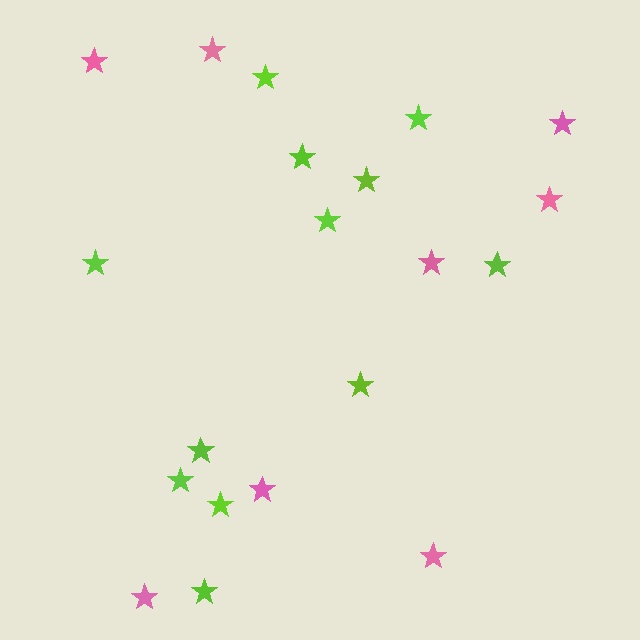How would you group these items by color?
There are 2 groups: one group of lime stars (12) and one group of pink stars (8).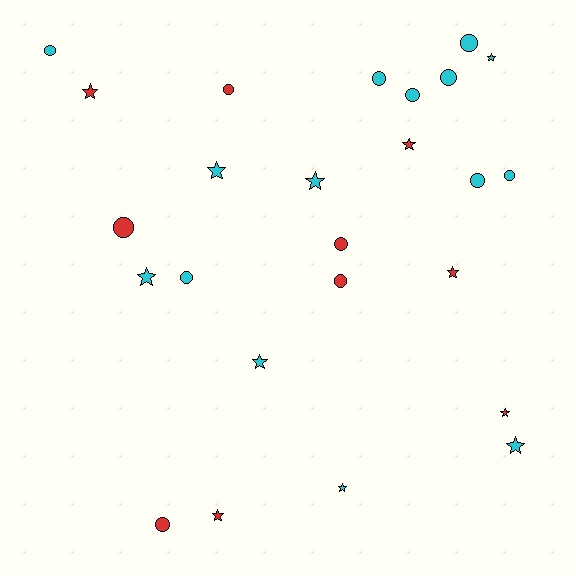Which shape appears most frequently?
Circle, with 13 objects.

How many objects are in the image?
There are 25 objects.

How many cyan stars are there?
There are 7 cyan stars.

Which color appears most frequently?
Cyan, with 15 objects.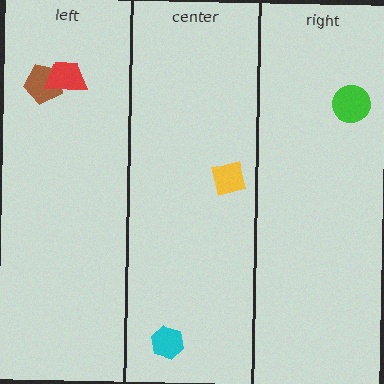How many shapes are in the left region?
2.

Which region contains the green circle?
The right region.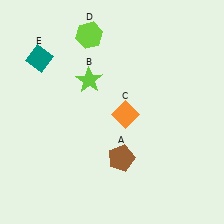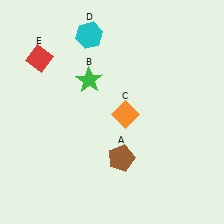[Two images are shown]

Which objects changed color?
B changed from lime to green. D changed from lime to cyan. E changed from teal to red.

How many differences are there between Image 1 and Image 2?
There are 3 differences between the two images.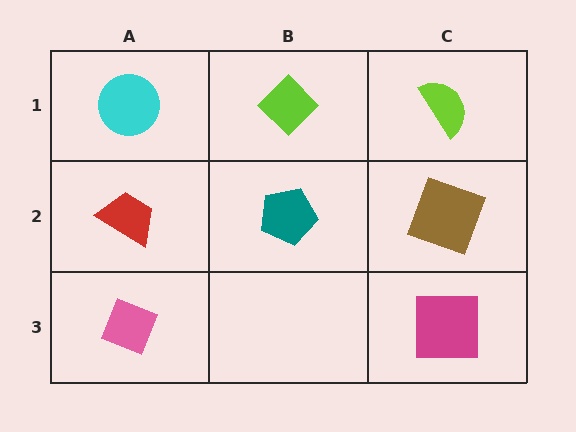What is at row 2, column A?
A red trapezoid.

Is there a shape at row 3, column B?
No, that cell is empty.